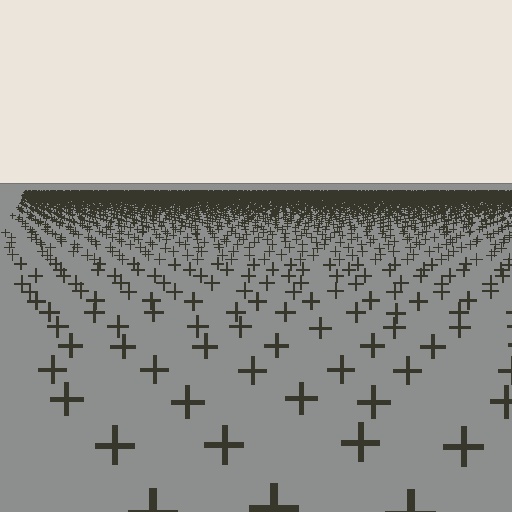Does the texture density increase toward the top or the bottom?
Density increases toward the top.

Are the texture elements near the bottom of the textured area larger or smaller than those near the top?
Larger. Near the bottom, elements are closer to the viewer and appear at a bigger on-screen size.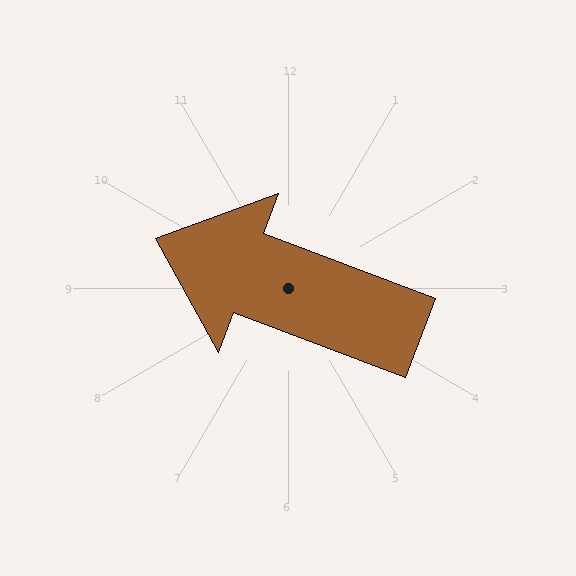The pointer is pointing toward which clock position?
Roughly 10 o'clock.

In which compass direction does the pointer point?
West.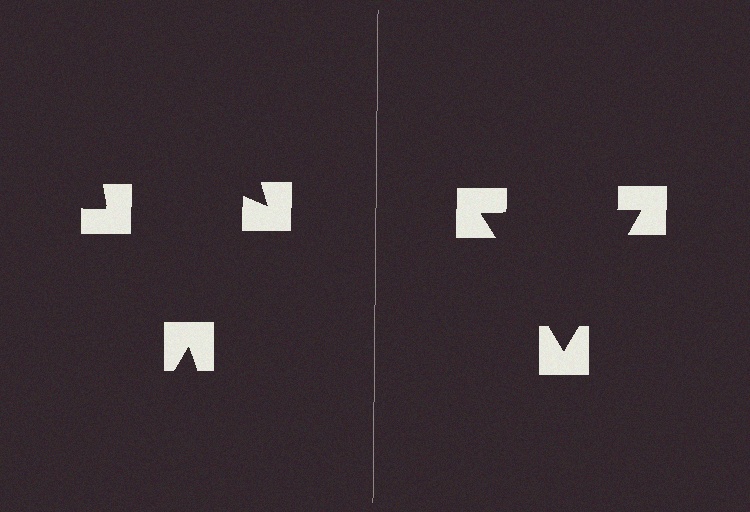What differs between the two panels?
The notched squares are positioned identically on both sides; only the wedge orientations differ. On the right they align to a triangle; on the left they are misaligned.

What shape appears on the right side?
An illusory triangle.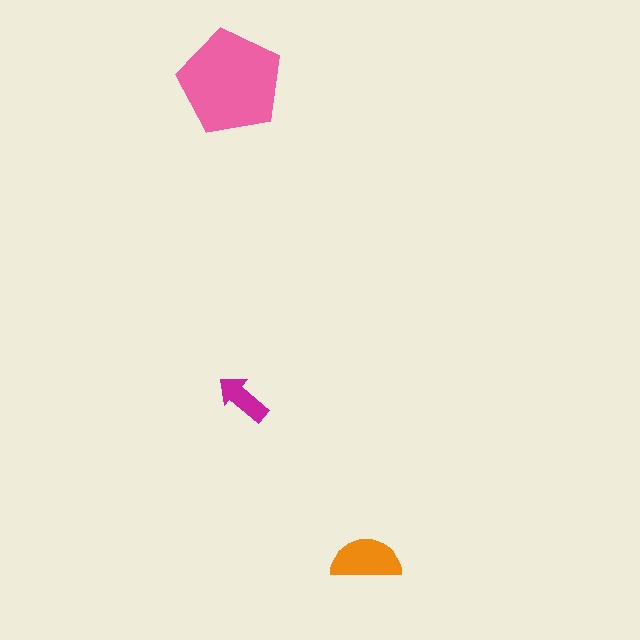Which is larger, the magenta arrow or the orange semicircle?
The orange semicircle.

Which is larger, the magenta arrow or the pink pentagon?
The pink pentagon.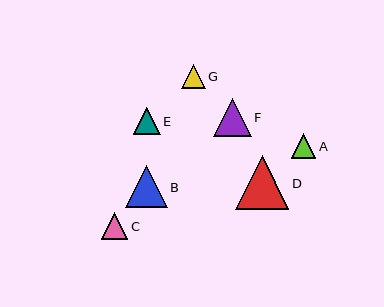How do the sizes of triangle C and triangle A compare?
Triangle C and triangle A are approximately the same size.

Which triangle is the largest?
Triangle D is the largest with a size of approximately 53 pixels.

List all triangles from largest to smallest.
From largest to smallest: D, B, F, E, C, A, G.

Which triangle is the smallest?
Triangle G is the smallest with a size of approximately 24 pixels.